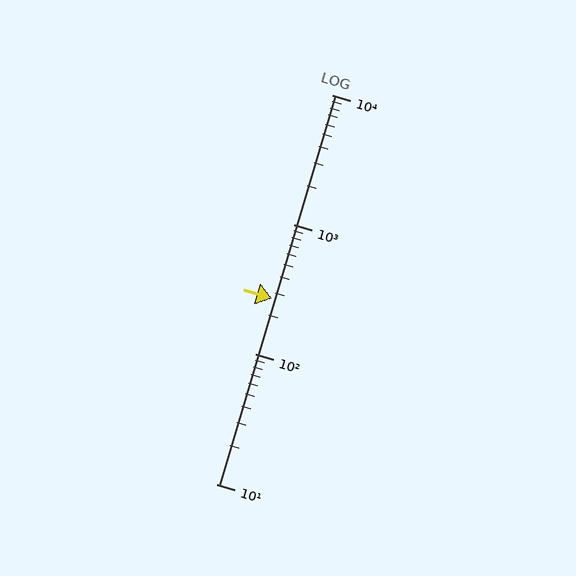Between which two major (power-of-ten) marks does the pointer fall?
The pointer is between 100 and 1000.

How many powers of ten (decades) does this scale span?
The scale spans 3 decades, from 10 to 10000.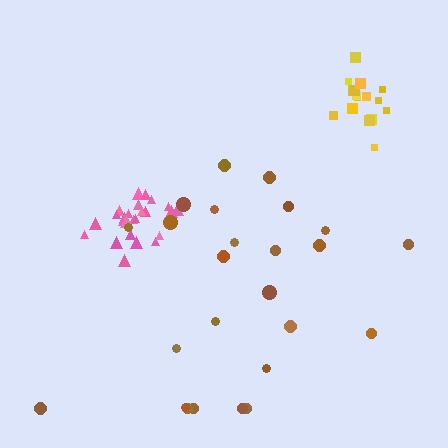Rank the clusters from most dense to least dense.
pink, yellow, brown.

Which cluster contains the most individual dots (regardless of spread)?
Pink (25).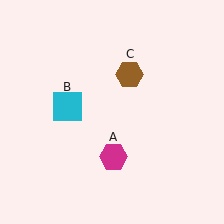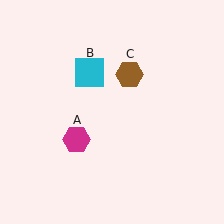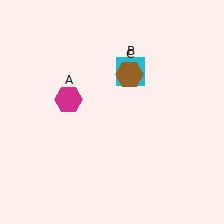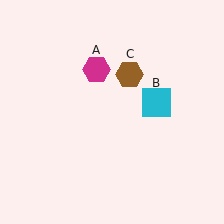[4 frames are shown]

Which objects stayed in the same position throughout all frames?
Brown hexagon (object C) remained stationary.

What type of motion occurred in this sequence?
The magenta hexagon (object A), cyan square (object B) rotated clockwise around the center of the scene.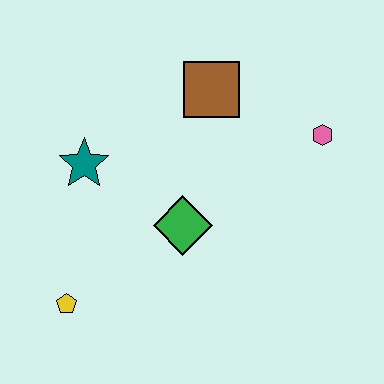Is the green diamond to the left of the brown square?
Yes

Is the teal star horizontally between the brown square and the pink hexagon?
No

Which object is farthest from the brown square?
The yellow pentagon is farthest from the brown square.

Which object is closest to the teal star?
The green diamond is closest to the teal star.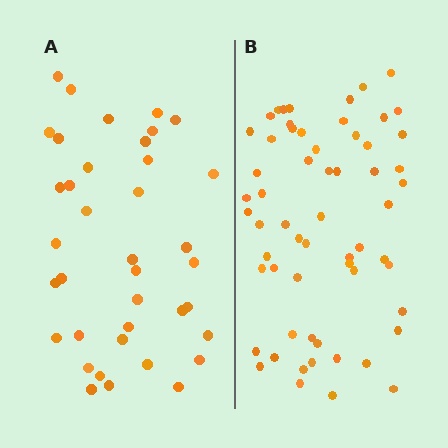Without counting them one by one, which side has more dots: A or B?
Region B (the right region) has more dots.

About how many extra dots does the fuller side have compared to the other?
Region B has approximately 20 more dots than region A.